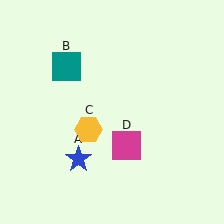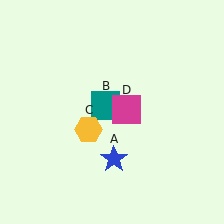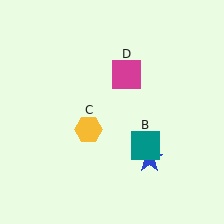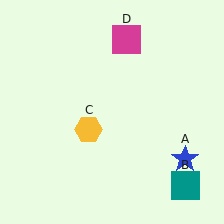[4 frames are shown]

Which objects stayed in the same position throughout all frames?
Yellow hexagon (object C) remained stationary.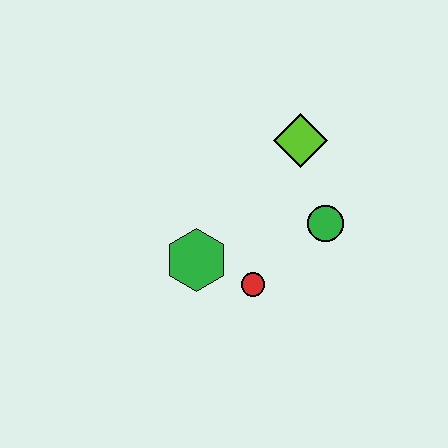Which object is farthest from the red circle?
The lime diamond is farthest from the red circle.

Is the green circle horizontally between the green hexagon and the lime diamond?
No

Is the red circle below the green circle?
Yes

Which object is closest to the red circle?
The green hexagon is closest to the red circle.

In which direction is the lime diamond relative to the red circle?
The lime diamond is above the red circle.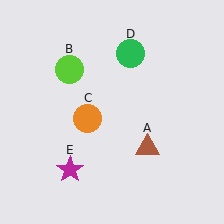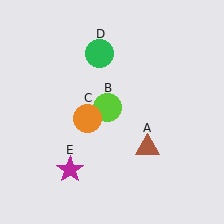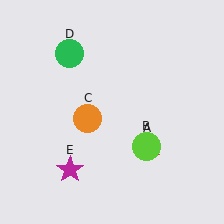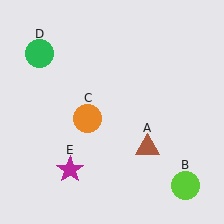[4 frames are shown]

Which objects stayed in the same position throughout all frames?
Brown triangle (object A) and orange circle (object C) and magenta star (object E) remained stationary.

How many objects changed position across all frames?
2 objects changed position: lime circle (object B), green circle (object D).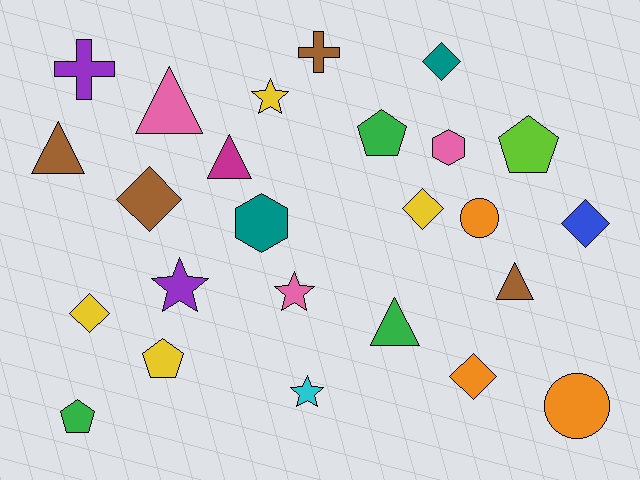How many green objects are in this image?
There are 3 green objects.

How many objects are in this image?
There are 25 objects.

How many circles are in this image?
There are 2 circles.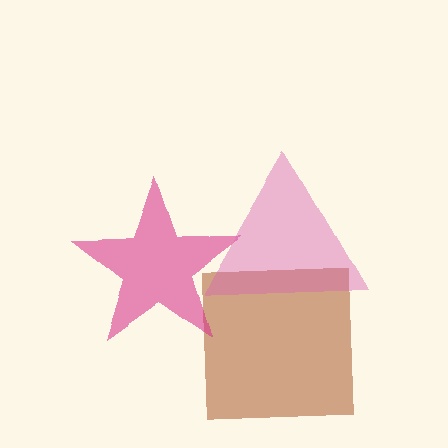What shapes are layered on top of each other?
The layered shapes are: a brown square, a magenta star, a pink triangle.